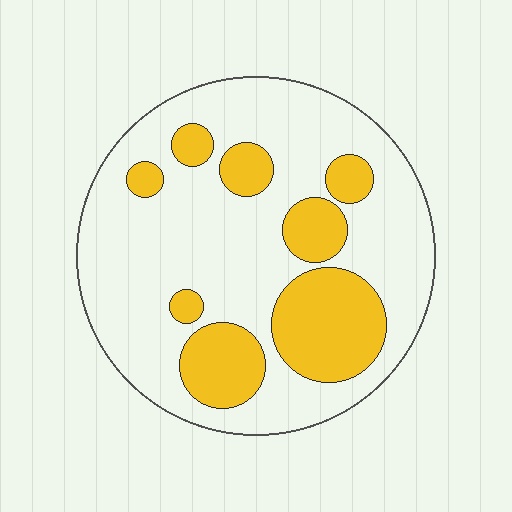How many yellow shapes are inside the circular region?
8.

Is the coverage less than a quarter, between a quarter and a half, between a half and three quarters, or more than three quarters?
Between a quarter and a half.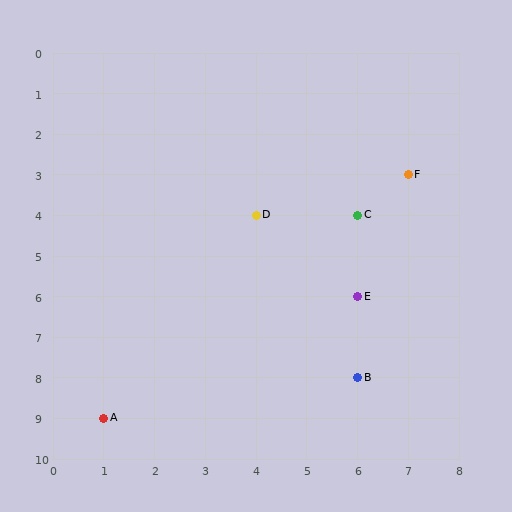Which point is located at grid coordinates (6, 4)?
Point C is at (6, 4).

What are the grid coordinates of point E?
Point E is at grid coordinates (6, 6).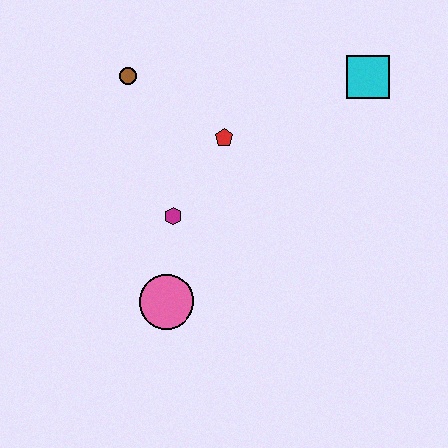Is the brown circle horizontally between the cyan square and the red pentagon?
No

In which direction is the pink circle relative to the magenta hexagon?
The pink circle is below the magenta hexagon.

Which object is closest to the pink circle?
The magenta hexagon is closest to the pink circle.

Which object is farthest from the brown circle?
The cyan square is farthest from the brown circle.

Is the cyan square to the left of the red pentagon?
No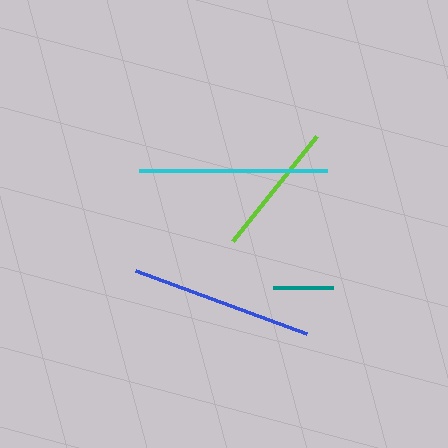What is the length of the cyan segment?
The cyan segment is approximately 188 pixels long.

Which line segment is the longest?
The cyan line is the longest at approximately 188 pixels.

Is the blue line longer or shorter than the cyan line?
The cyan line is longer than the blue line.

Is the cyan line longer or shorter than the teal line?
The cyan line is longer than the teal line.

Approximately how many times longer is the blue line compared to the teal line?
The blue line is approximately 3.0 times the length of the teal line.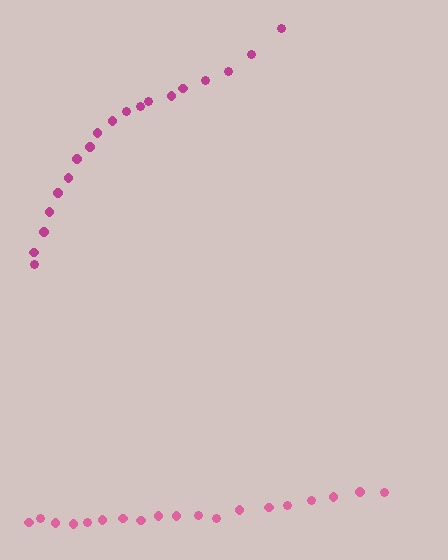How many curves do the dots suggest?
There are 2 distinct paths.